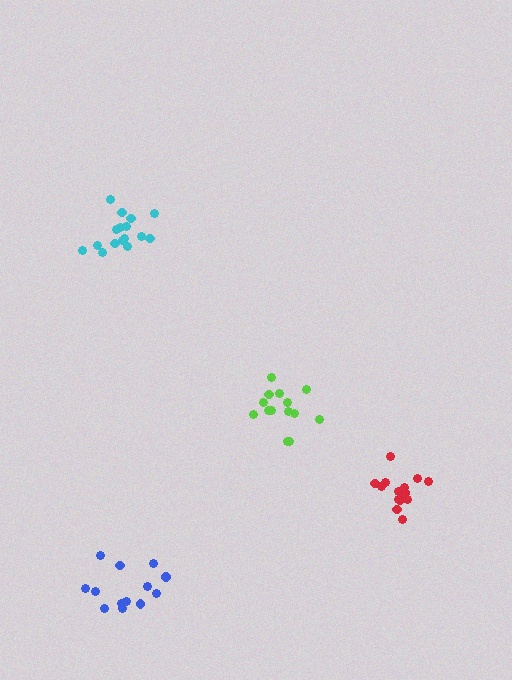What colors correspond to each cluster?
The clusters are colored: red, cyan, lime, blue.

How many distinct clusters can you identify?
There are 4 distinct clusters.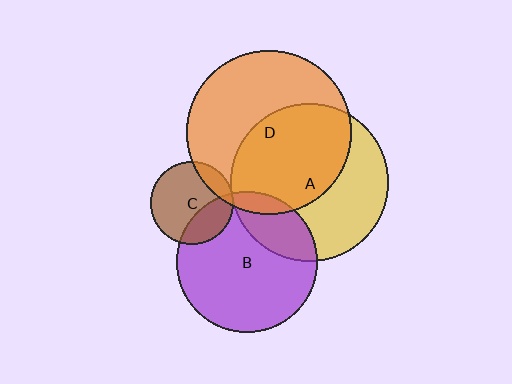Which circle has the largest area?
Circle D (orange).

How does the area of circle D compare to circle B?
Approximately 1.4 times.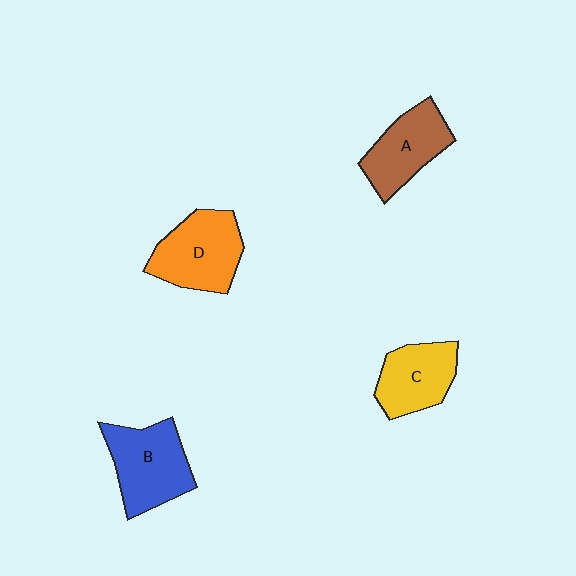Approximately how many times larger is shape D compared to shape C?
Approximately 1.2 times.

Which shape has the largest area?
Shape B (blue).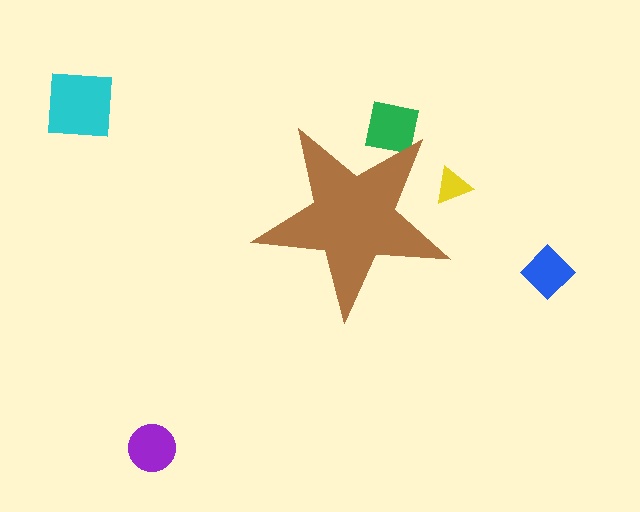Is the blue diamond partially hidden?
No, the blue diamond is fully visible.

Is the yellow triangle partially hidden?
Yes, the yellow triangle is partially hidden behind the brown star.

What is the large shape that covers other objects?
A brown star.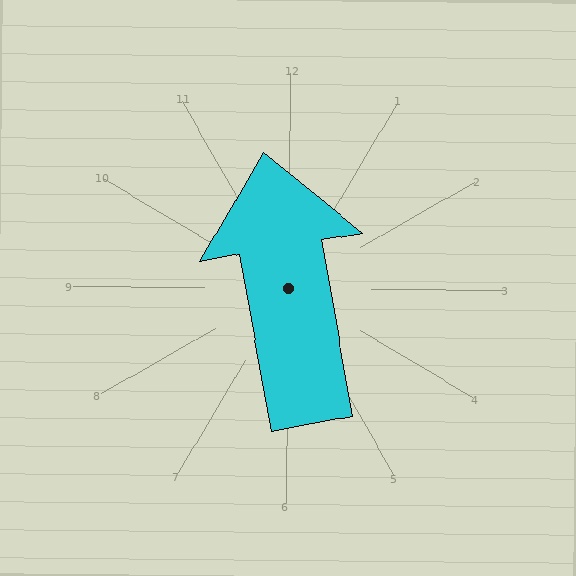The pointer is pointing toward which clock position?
Roughly 12 o'clock.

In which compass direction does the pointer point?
North.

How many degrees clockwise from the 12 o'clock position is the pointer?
Approximately 349 degrees.